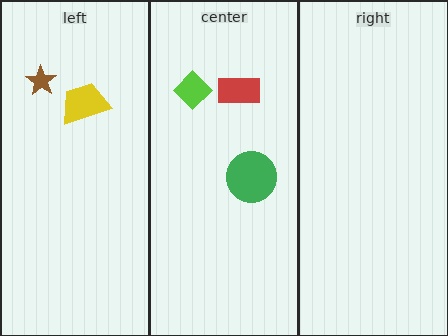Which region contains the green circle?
The center region.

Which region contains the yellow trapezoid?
The left region.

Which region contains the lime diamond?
The center region.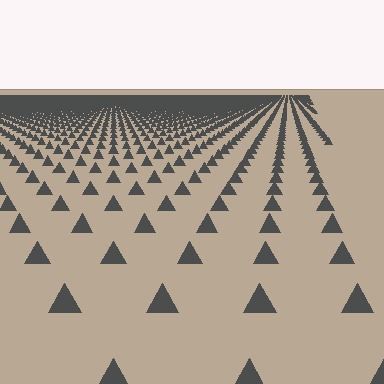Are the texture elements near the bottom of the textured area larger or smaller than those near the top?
Larger. Near the bottom, elements are closer to the viewer and appear at a bigger on-screen size.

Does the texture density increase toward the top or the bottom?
Density increases toward the top.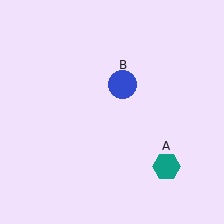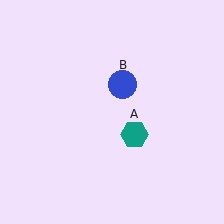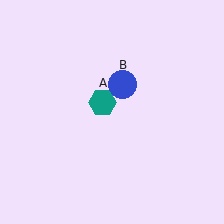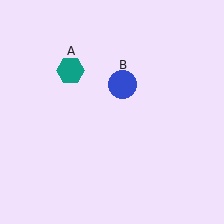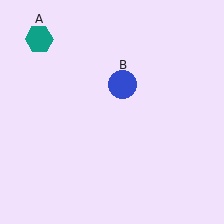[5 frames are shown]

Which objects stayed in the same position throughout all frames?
Blue circle (object B) remained stationary.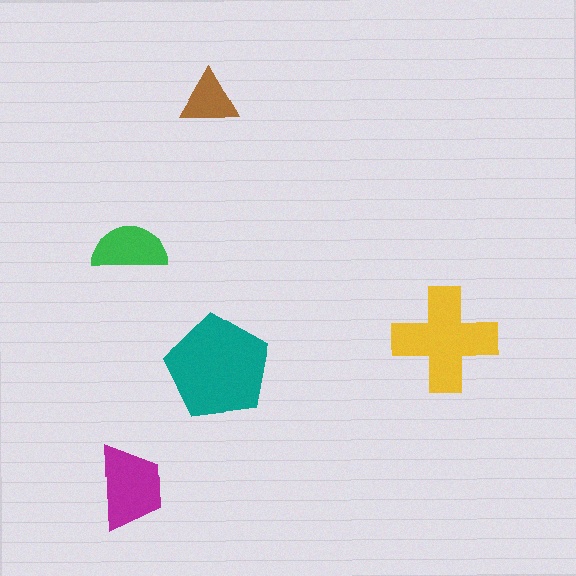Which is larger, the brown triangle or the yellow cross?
The yellow cross.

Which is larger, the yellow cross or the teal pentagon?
The teal pentagon.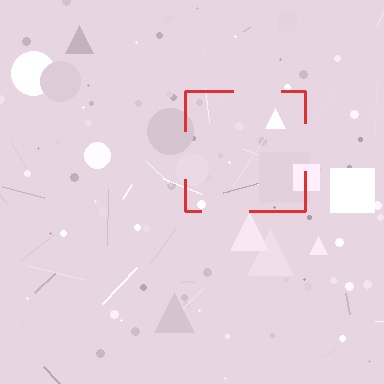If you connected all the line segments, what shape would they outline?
They would outline a square.